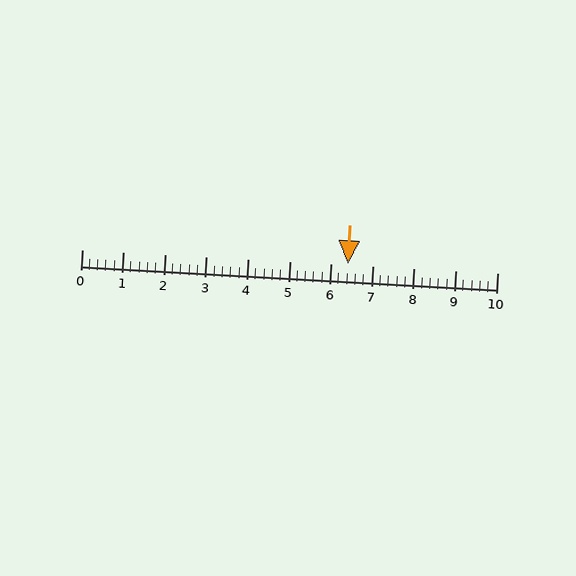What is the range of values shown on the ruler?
The ruler shows values from 0 to 10.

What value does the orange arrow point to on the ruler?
The orange arrow points to approximately 6.4.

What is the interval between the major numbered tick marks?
The major tick marks are spaced 1 units apart.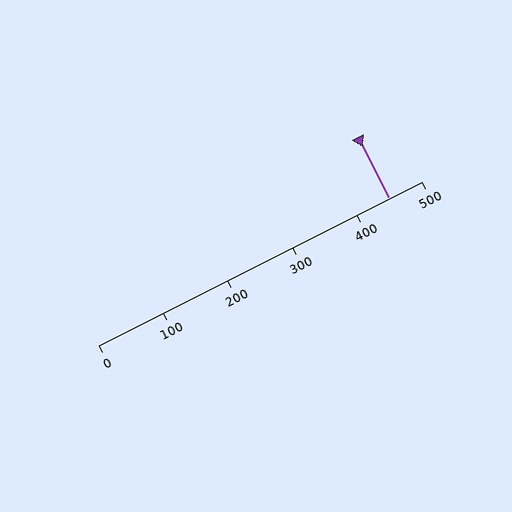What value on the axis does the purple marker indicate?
The marker indicates approximately 450.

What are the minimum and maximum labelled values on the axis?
The axis runs from 0 to 500.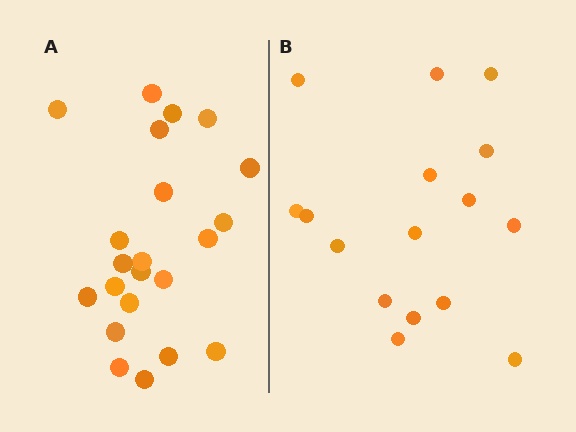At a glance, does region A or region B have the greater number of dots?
Region A (the left region) has more dots.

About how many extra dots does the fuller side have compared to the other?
Region A has about 6 more dots than region B.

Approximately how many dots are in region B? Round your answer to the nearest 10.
About 20 dots. (The exact count is 16, which rounds to 20.)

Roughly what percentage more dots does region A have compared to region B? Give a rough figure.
About 40% more.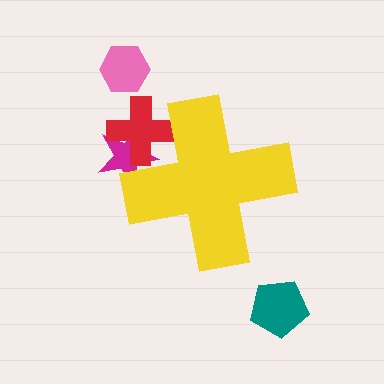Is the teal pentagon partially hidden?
No, the teal pentagon is fully visible.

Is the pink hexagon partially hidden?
No, the pink hexagon is fully visible.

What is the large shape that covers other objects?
A yellow cross.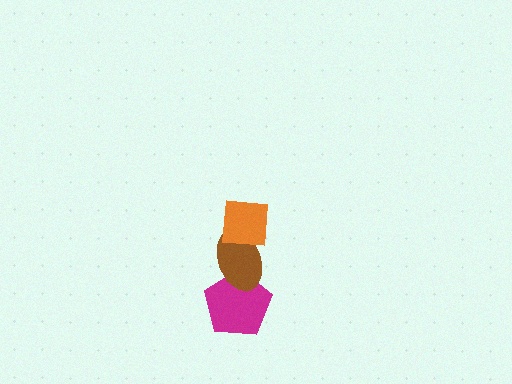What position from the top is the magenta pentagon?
The magenta pentagon is 3rd from the top.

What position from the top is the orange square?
The orange square is 1st from the top.